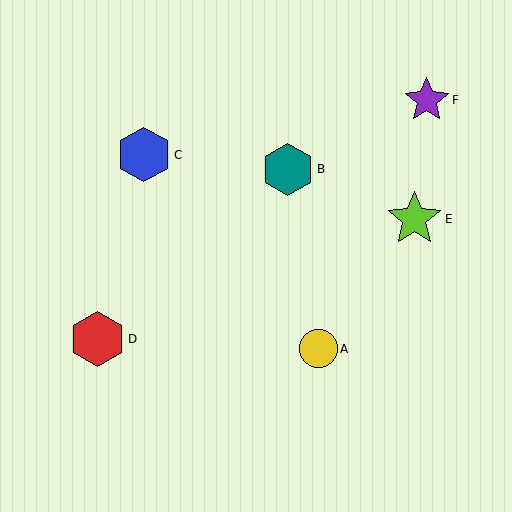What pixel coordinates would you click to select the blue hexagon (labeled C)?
Click at (144, 155) to select the blue hexagon C.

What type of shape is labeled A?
Shape A is a yellow circle.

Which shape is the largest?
The lime star (labeled E) is the largest.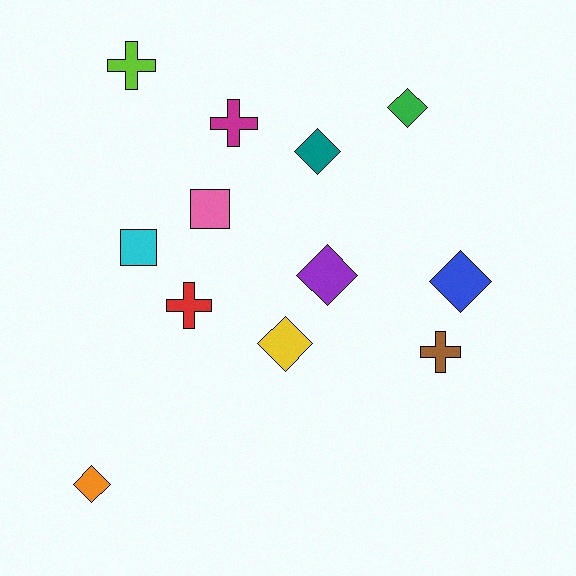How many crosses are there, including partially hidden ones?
There are 4 crosses.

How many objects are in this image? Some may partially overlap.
There are 12 objects.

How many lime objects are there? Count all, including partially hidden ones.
There is 1 lime object.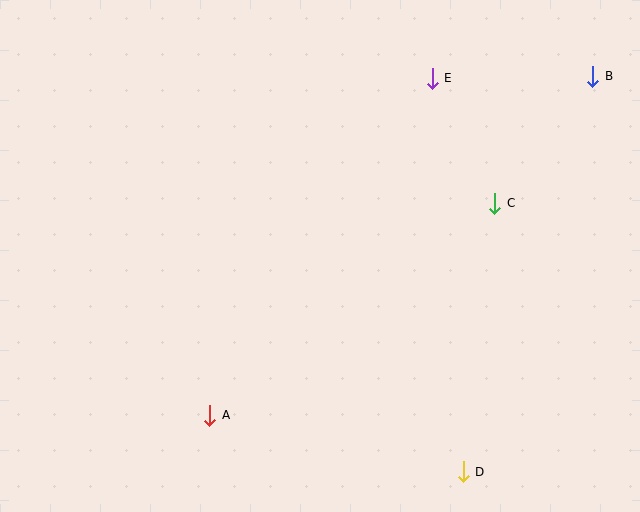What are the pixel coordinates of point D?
Point D is at (463, 472).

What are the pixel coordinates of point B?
Point B is at (593, 76).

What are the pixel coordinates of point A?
Point A is at (210, 415).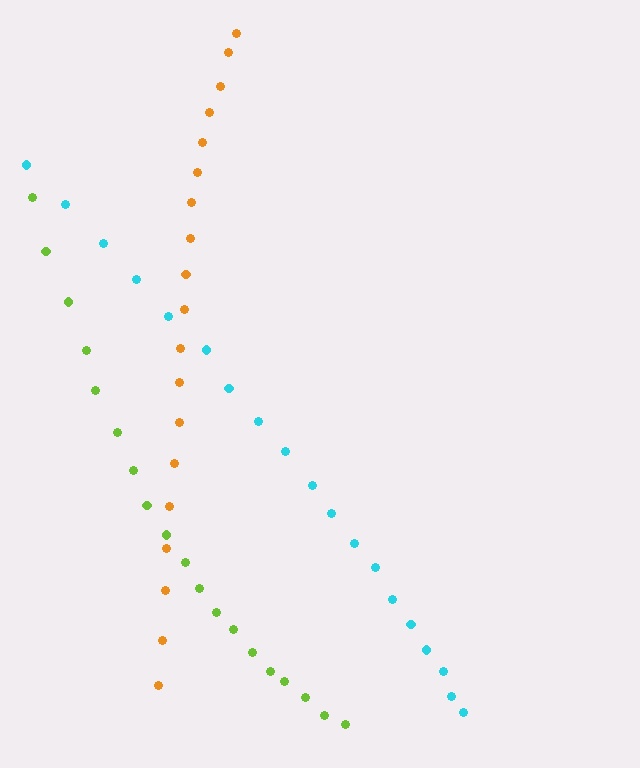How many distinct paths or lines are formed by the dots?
There are 3 distinct paths.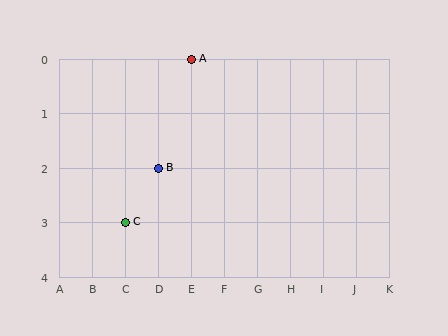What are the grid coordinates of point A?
Point A is at grid coordinates (E, 0).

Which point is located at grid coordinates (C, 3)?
Point C is at (C, 3).